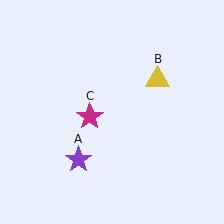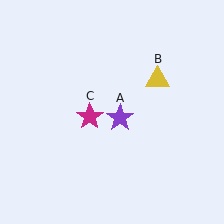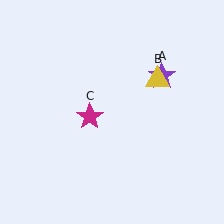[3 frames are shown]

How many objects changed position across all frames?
1 object changed position: purple star (object A).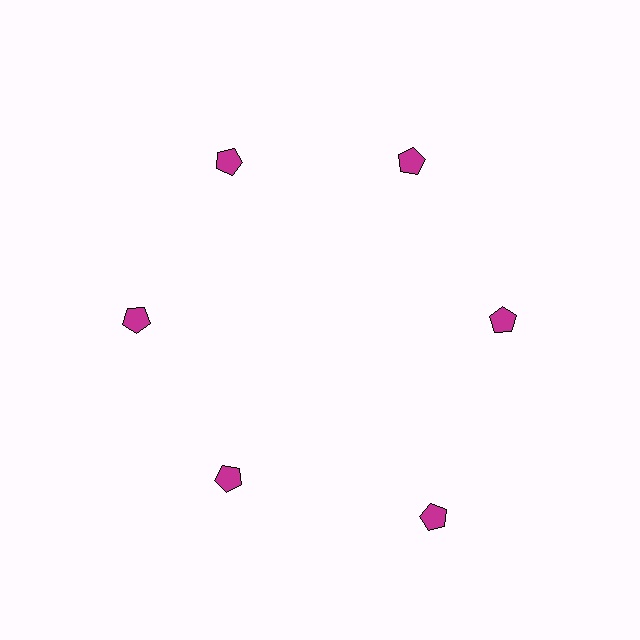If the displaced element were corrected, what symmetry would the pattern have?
It would have 6-fold rotational symmetry — the pattern would map onto itself every 60 degrees.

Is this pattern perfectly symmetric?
No. The 6 magenta pentagons are arranged in a ring, but one element near the 5 o'clock position is pushed outward from the center, breaking the 6-fold rotational symmetry.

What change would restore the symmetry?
The symmetry would be restored by moving it inward, back onto the ring so that all 6 pentagons sit at equal angles and equal distance from the center.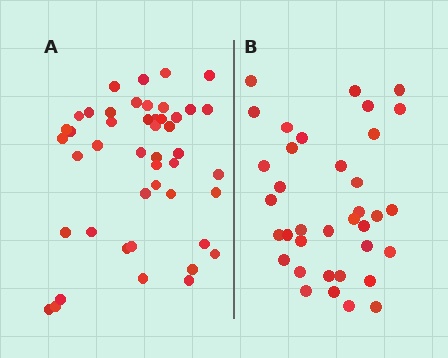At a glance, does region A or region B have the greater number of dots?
Region A (the left region) has more dots.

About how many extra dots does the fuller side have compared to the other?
Region A has roughly 10 or so more dots than region B.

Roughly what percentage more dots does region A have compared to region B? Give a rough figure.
About 30% more.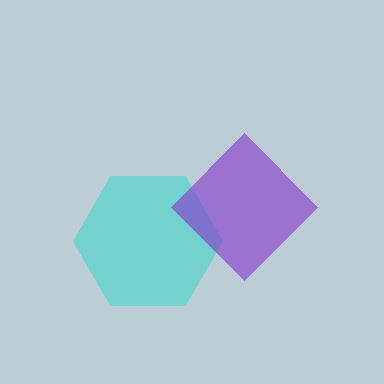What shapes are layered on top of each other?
The layered shapes are: a cyan hexagon, a purple diamond.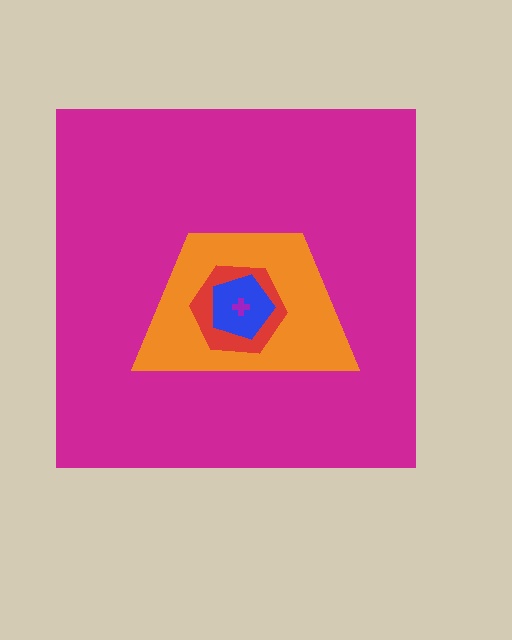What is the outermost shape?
The magenta square.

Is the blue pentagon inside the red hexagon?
Yes.